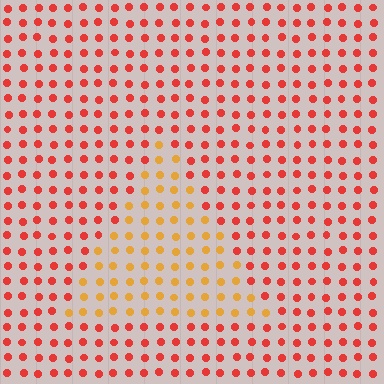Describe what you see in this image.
The image is filled with small red elements in a uniform arrangement. A triangle-shaped region is visible where the elements are tinted to a slightly different hue, forming a subtle color boundary.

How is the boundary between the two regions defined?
The boundary is defined purely by a slight shift in hue (about 37 degrees). Spacing, size, and orientation are identical on both sides.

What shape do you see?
I see a triangle.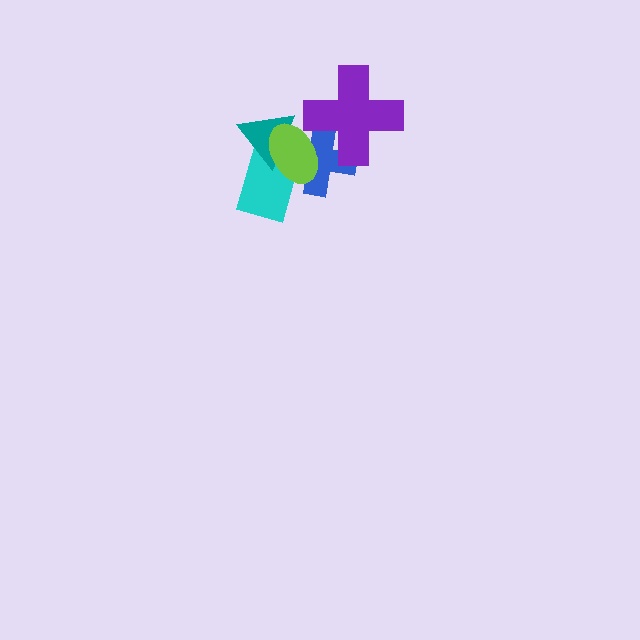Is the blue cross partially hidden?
Yes, it is partially covered by another shape.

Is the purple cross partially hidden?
No, no other shape covers it.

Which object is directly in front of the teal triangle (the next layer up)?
The blue cross is directly in front of the teal triangle.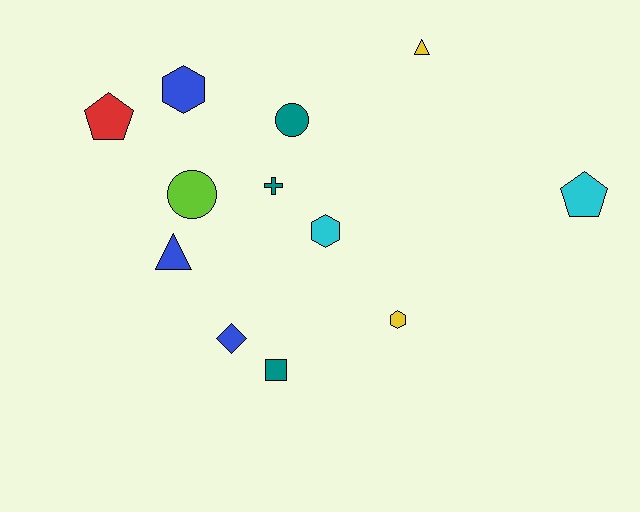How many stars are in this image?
There are no stars.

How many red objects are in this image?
There is 1 red object.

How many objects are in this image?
There are 12 objects.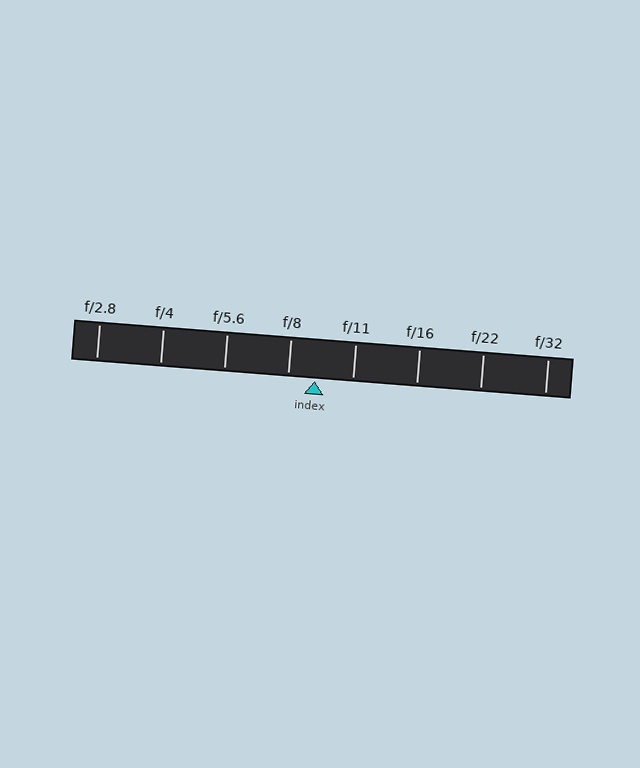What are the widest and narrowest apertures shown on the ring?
The widest aperture shown is f/2.8 and the narrowest is f/32.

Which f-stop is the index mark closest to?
The index mark is closest to f/8.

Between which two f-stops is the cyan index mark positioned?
The index mark is between f/8 and f/11.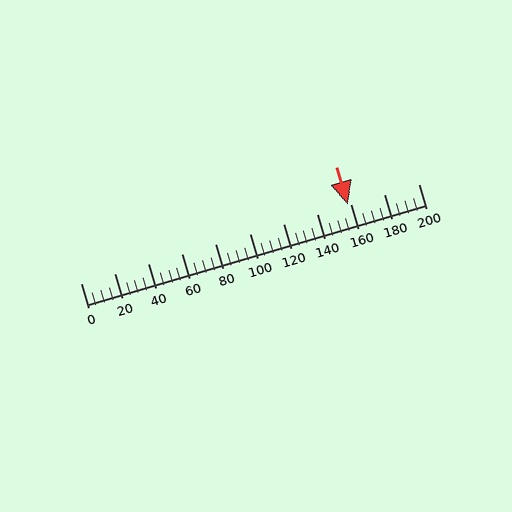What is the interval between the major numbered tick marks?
The major tick marks are spaced 20 units apart.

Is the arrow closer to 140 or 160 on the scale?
The arrow is closer to 160.